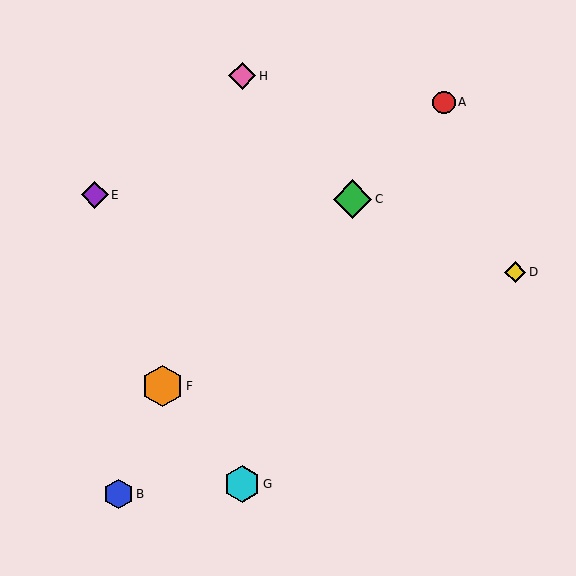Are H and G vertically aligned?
Yes, both are at x≈242.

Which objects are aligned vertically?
Objects G, H are aligned vertically.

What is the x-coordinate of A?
Object A is at x≈444.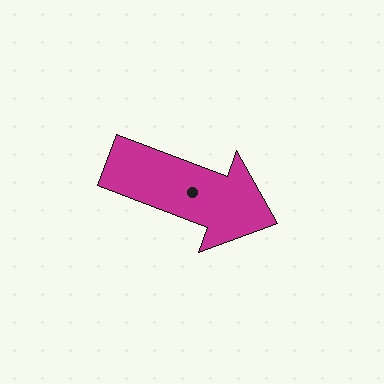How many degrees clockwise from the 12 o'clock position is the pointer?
Approximately 110 degrees.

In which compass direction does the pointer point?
East.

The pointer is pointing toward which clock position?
Roughly 4 o'clock.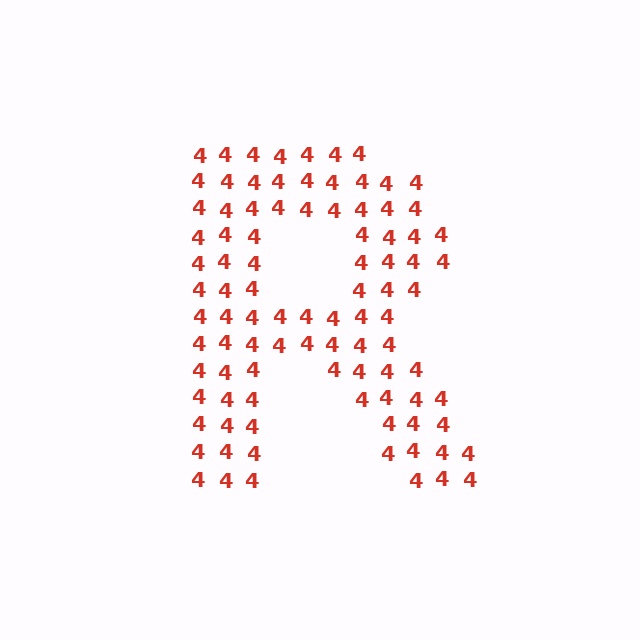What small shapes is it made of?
It is made of small digit 4's.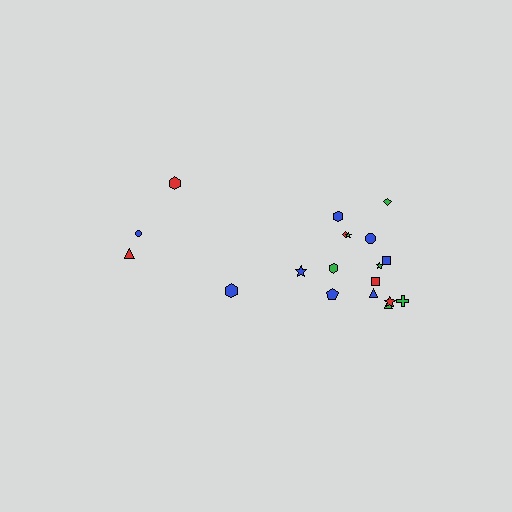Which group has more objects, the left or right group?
The right group.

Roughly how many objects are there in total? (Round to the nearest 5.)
Roughly 20 objects in total.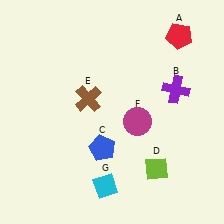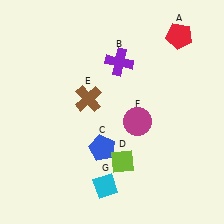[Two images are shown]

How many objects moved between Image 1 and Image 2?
2 objects moved between the two images.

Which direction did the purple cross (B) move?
The purple cross (B) moved left.